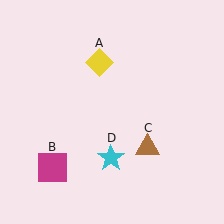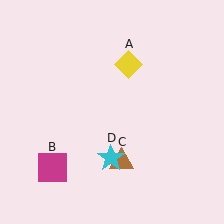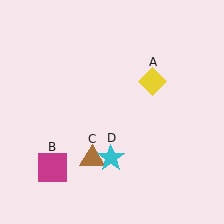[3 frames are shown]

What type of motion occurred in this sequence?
The yellow diamond (object A), brown triangle (object C) rotated clockwise around the center of the scene.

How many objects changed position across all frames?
2 objects changed position: yellow diamond (object A), brown triangle (object C).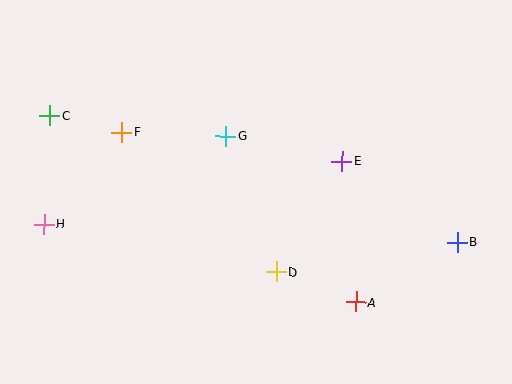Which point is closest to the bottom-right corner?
Point B is closest to the bottom-right corner.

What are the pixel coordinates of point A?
Point A is at (356, 302).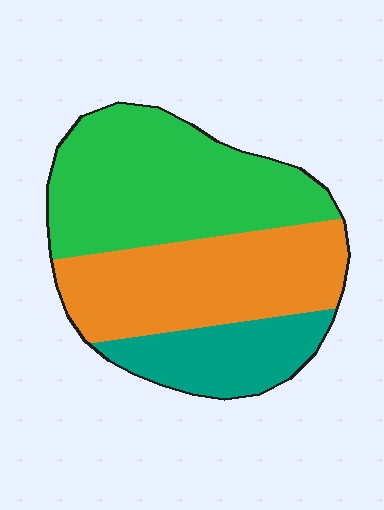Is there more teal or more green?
Green.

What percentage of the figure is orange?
Orange covers 37% of the figure.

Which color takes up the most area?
Green, at roughly 45%.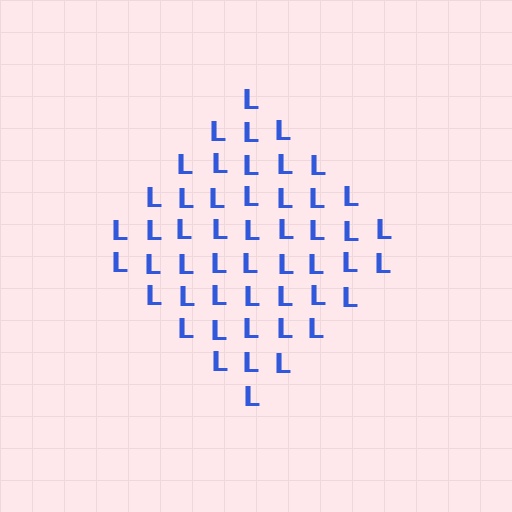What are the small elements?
The small elements are letter L's.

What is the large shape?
The large shape is a diamond.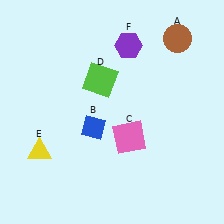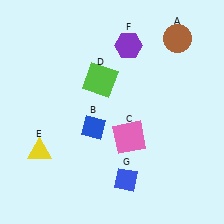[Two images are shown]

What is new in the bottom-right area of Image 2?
A blue diamond (G) was added in the bottom-right area of Image 2.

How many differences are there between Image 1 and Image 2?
There is 1 difference between the two images.